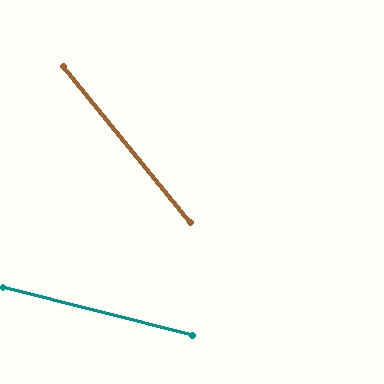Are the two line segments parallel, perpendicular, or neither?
Neither parallel nor perpendicular — they differ by about 37°.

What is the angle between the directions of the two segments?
Approximately 37 degrees.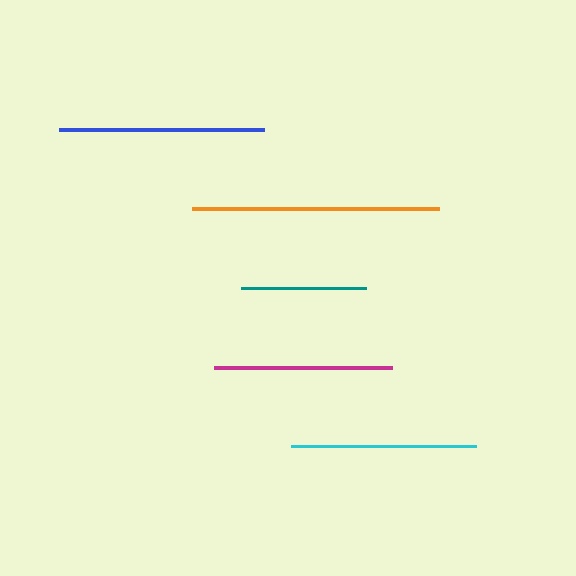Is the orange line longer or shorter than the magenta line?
The orange line is longer than the magenta line.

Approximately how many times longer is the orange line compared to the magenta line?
The orange line is approximately 1.4 times the length of the magenta line.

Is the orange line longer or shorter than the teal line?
The orange line is longer than the teal line.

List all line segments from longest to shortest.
From longest to shortest: orange, blue, cyan, magenta, teal.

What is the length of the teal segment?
The teal segment is approximately 125 pixels long.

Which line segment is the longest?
The orange line is the longest at approximately 247 pixels.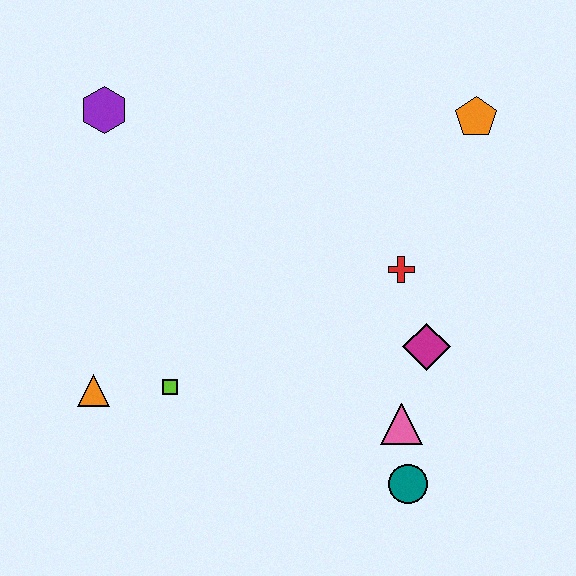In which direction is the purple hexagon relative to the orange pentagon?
The purple hexagon is to the left of the orange pentagon.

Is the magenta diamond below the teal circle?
No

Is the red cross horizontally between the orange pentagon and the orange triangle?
Yes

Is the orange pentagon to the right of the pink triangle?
Yes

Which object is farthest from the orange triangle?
The orange pentagon is farthest from the orange triangle.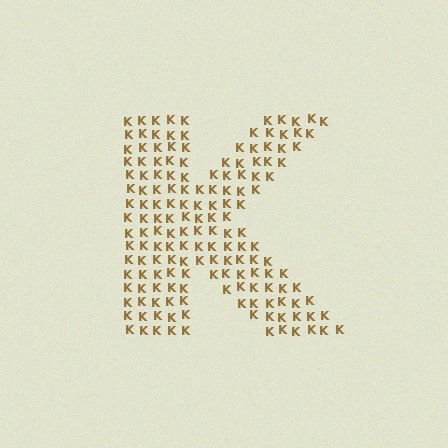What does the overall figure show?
The overall figure shows the letter K.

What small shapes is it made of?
It is made of small letter K's.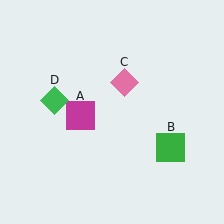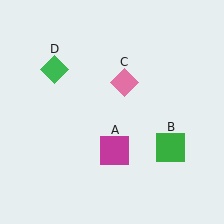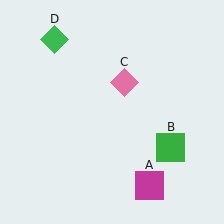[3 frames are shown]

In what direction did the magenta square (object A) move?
The magenta square (object A) moved down and to the right.